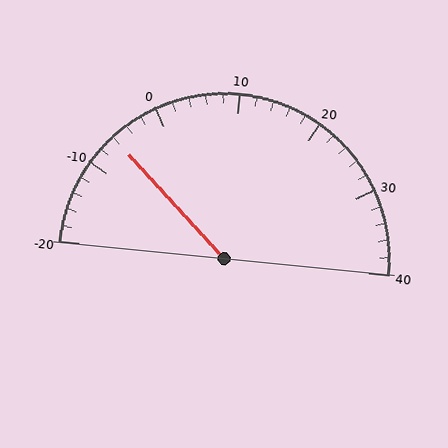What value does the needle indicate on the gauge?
The needle indicates approximately -6.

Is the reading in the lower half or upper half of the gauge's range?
The reading is in the lower half of the range (-20 to 40).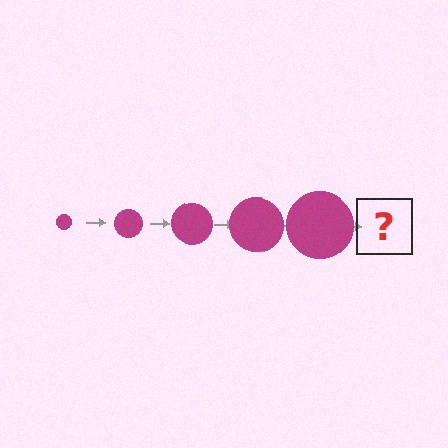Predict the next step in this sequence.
The next step is a magenta circle, larger than the previous one.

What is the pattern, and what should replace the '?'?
The pattern is that the circle gets progressively larger each step. The '?' should be a magenta circle, larger than the previous one.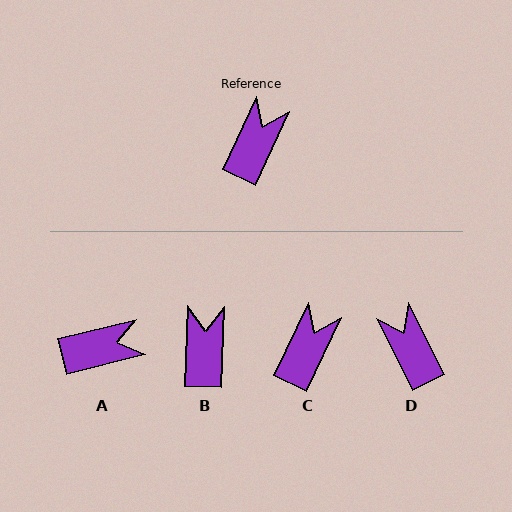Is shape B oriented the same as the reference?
No, it is off by about 23 degrees.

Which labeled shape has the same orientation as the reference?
C.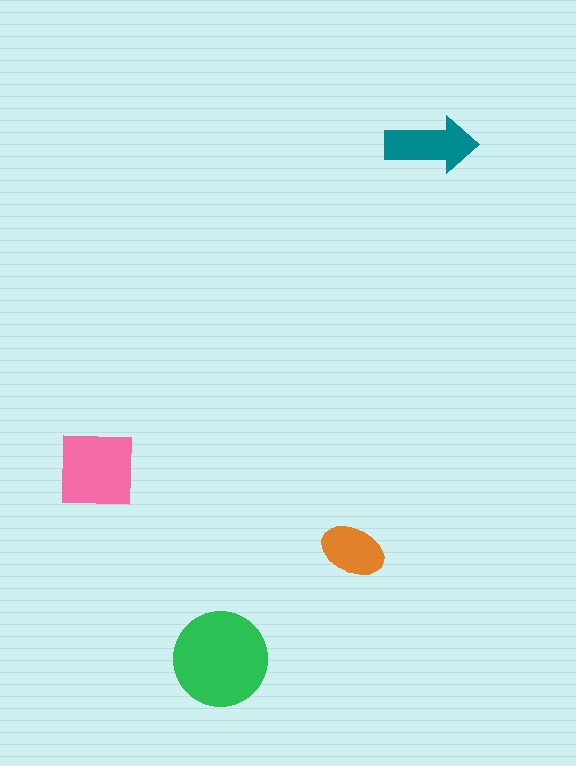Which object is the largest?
The green circle.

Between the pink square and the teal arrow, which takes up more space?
The pink square.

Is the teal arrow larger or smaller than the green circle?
Smaller.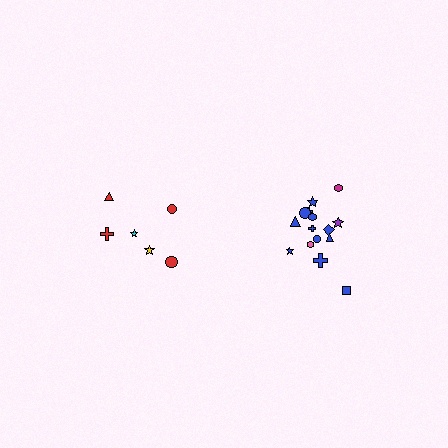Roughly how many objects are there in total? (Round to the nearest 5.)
Roughly 20 objects in total.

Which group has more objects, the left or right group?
The right group.